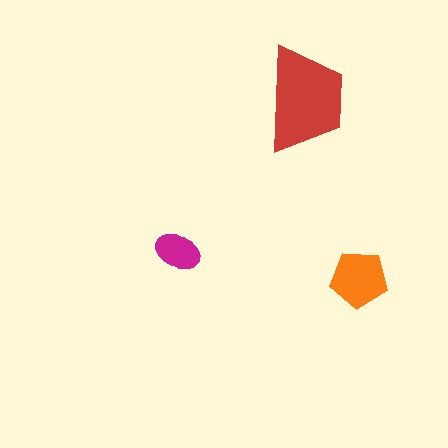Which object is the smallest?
The magenta ellipse.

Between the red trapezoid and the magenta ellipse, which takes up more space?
The red trapezoid.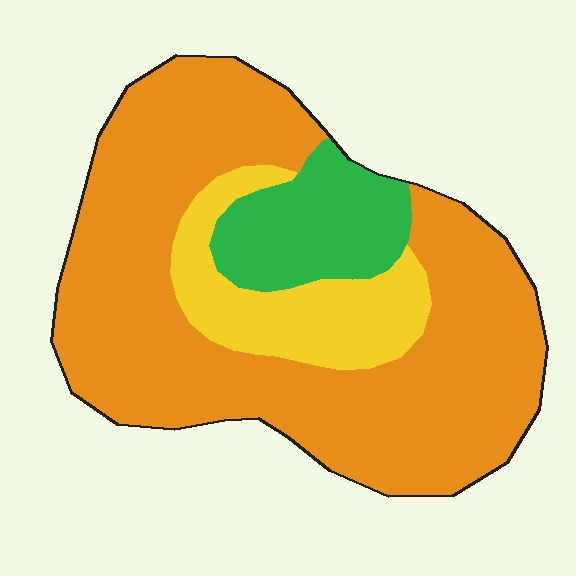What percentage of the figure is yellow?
Yellow covers 16% of the figure.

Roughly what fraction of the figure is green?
Green covers 14% of the figure.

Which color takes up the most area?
Orange, at roughly 70%.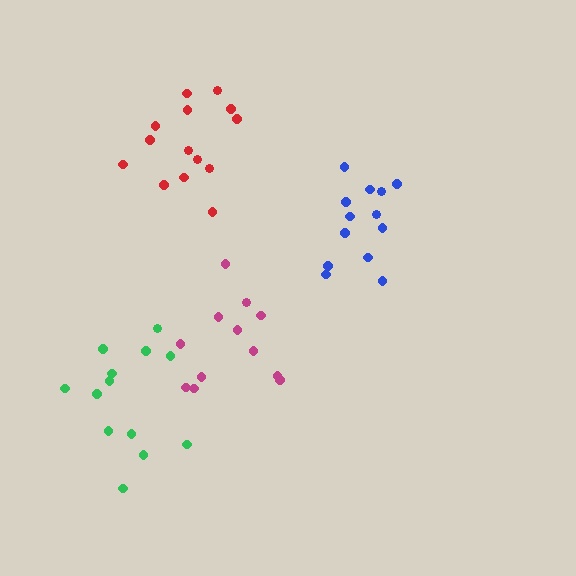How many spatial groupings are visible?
There are 4 spatial groupings.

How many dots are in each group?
Group 1: 12 dots, Group 2: 13 dots, Group 3: 14 dots, Group 4: 13 dots (52 total).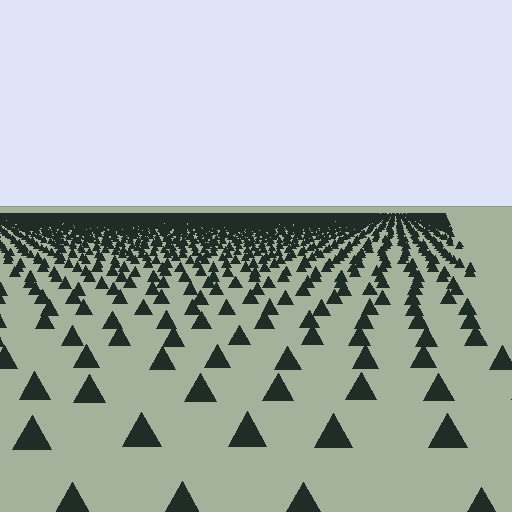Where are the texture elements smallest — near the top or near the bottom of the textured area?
Near the top.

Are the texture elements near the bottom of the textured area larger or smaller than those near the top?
Larger. Near the bottom, elements are closer to the viewer and appear at a bigger on-screen size.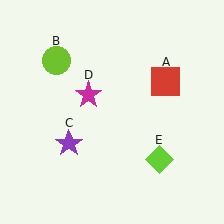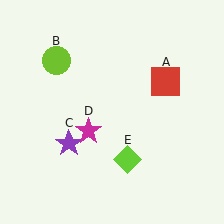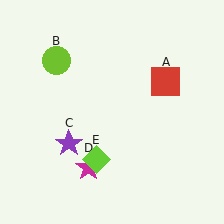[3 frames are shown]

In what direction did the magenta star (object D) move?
The magenta star (object D) moved down.